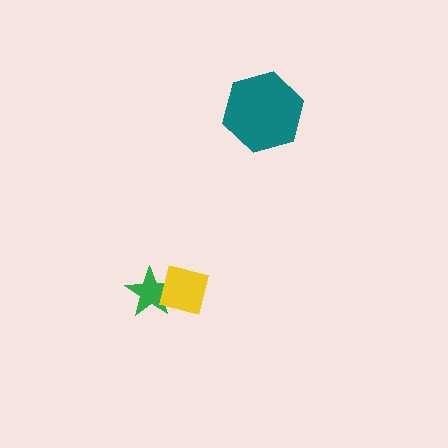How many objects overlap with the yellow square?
1 object overlaps with the yellow square.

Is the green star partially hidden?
Yes, it is partially covered by another shape.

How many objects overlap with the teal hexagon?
0 objects overlap with the teal hexagon.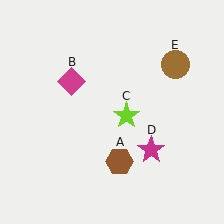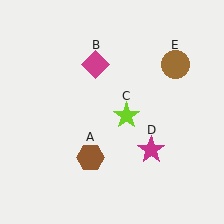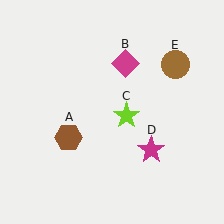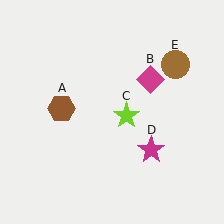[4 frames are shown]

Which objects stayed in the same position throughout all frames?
Lime star (object C) and magenta star (object D) and brown circle (object E) remained stationary.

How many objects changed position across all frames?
2 objects changed position: brown hexagon (object A), magenta diamond (object B).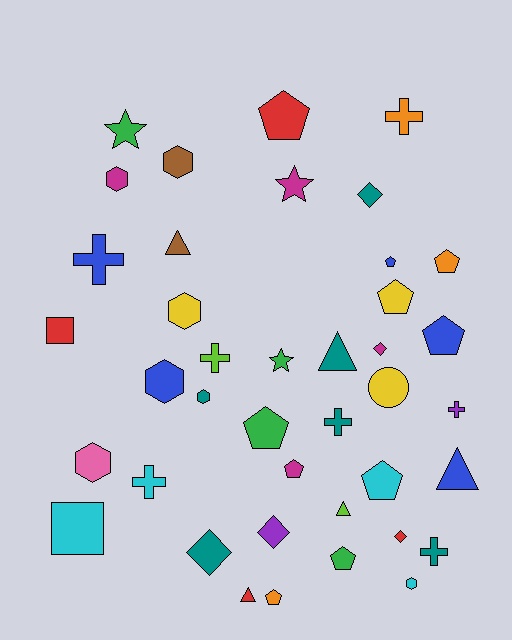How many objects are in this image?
There are 40 objects.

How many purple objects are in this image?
There are 2 purple objects.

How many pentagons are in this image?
There are 10 pentagons.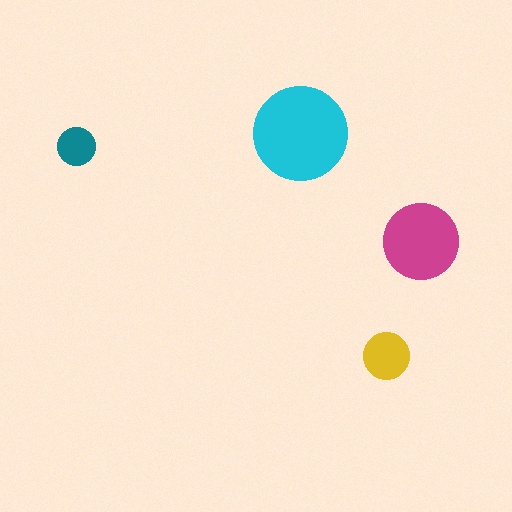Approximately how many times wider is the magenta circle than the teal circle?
About 2 times wider.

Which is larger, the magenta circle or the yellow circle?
The magenta one.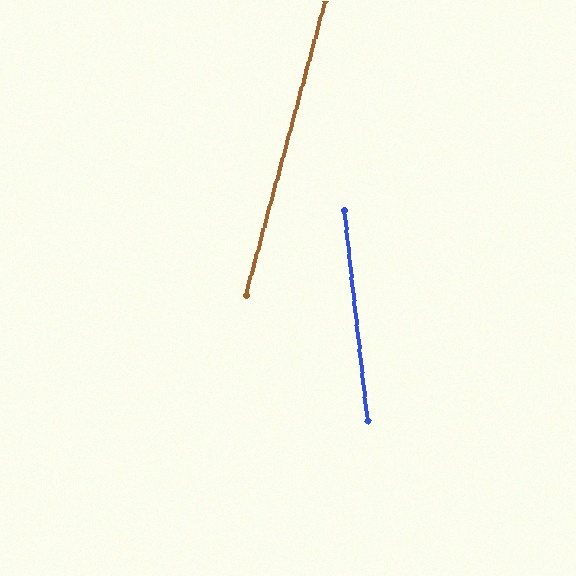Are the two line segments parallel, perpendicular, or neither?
Neither parallel nor perpendicular — they differ by about 21°.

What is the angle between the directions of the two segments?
Approximately 21 degrees.